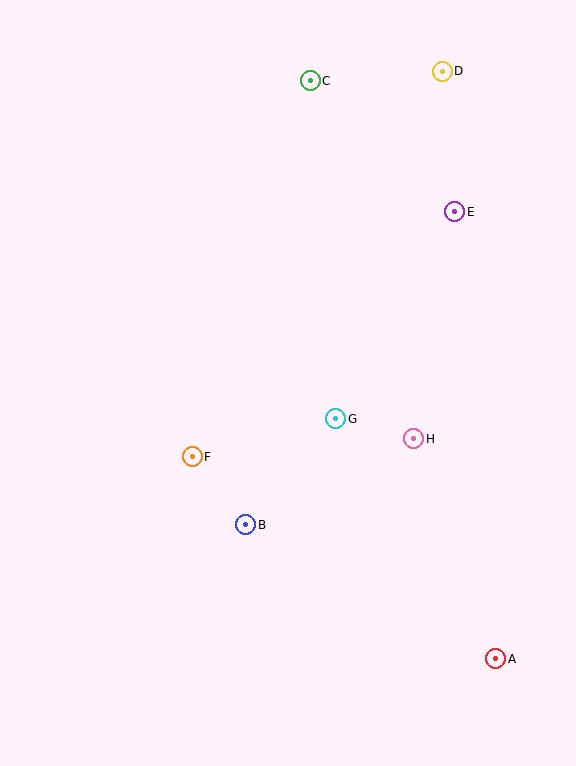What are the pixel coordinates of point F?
Point F is at (192, 457).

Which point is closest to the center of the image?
Point G at (336, 419) is closest to the center.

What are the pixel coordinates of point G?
Point G is at (336, 419).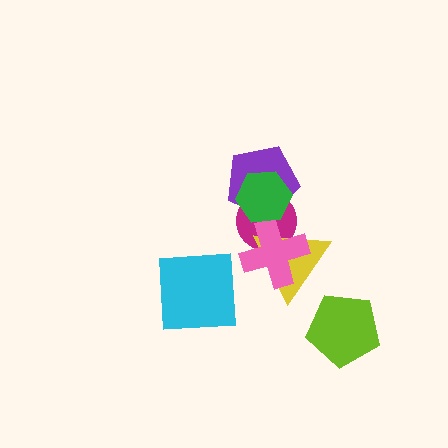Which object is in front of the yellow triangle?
The pink cross is in front of the yellow triangle.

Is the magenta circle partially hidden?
Yes, it is partially covered by another shape.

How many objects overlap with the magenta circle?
4 objects overlap with the magenta circle.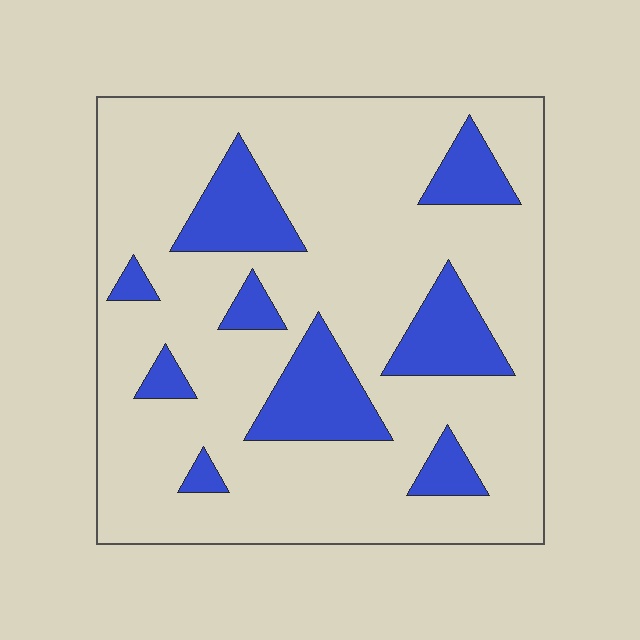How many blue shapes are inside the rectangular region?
9.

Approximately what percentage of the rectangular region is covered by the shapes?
Approximately 20%.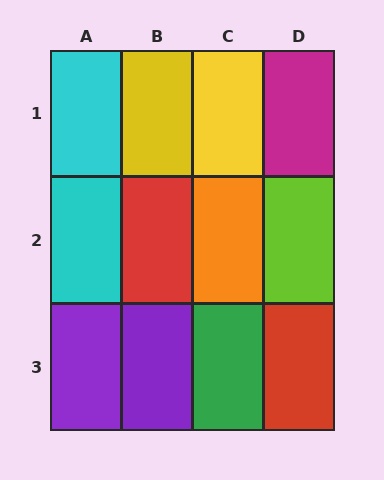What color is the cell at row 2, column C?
Orange.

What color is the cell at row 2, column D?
Lime.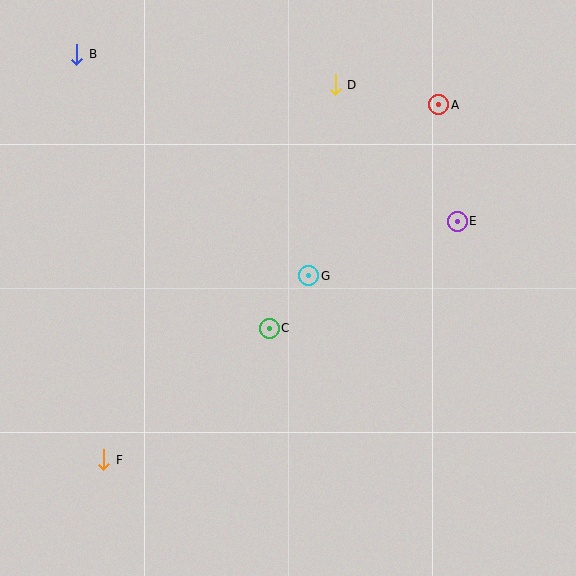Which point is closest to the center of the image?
Point G at (309, 276) is closest to the center.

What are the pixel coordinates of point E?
Point E is at (457, 221).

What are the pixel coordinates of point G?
Point G is at (309, 276).